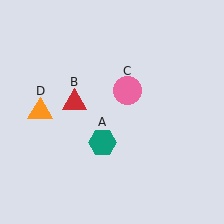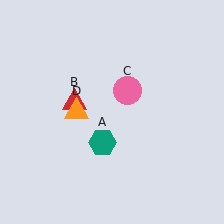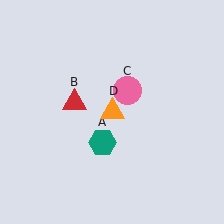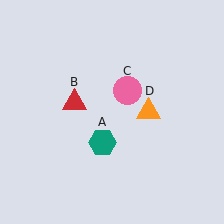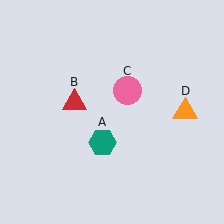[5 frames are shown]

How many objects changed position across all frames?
1 object changed position: orange triangle (object D).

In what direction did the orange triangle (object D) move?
The orange triangle (object D) moved right.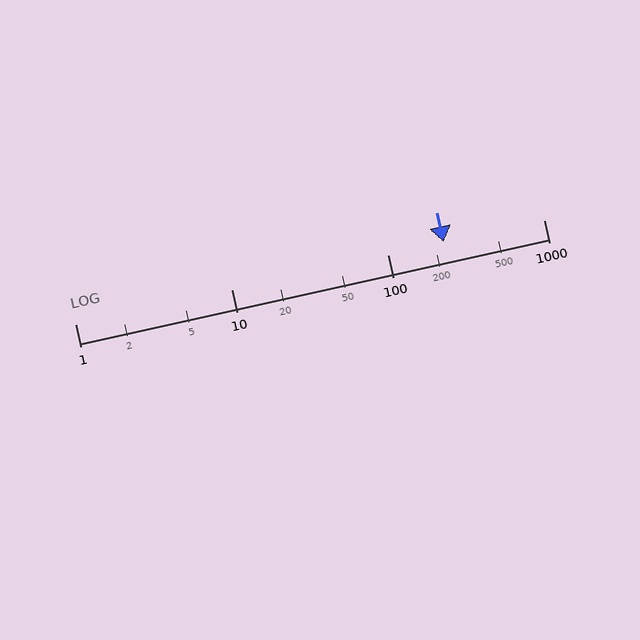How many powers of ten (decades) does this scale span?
The scale spans 3 decades, from 1 to 1000.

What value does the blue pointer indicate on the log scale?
The pointer indicates approximately 230.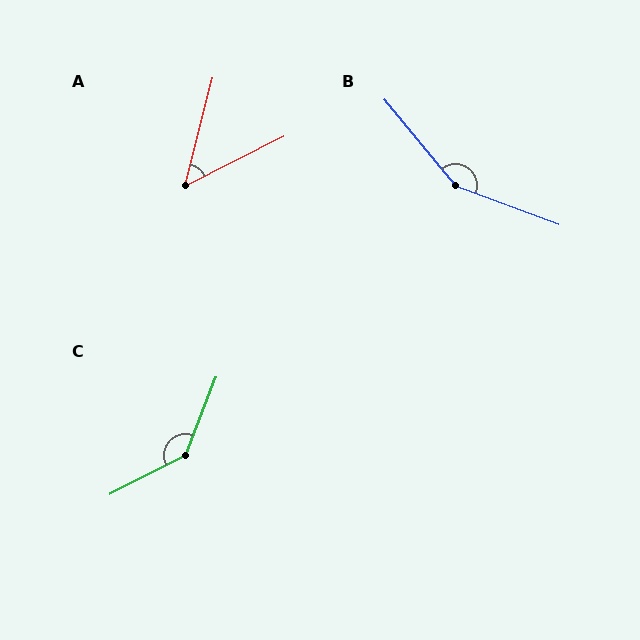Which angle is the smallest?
A, at approximately 49 degrees.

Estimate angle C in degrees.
Approximately 138 degrees.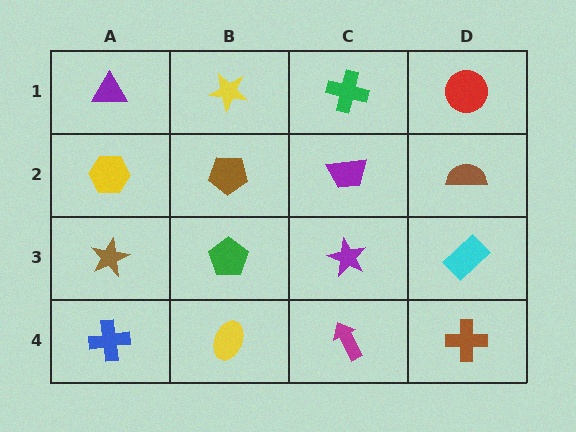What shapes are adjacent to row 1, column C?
A purple trapezoid (row 2, column C), a yellow star (row 1, column B), a red circle (row 1, column D).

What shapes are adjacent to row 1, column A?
A yellow hexagon (row 2, column A), a yellow star (row 1, column B).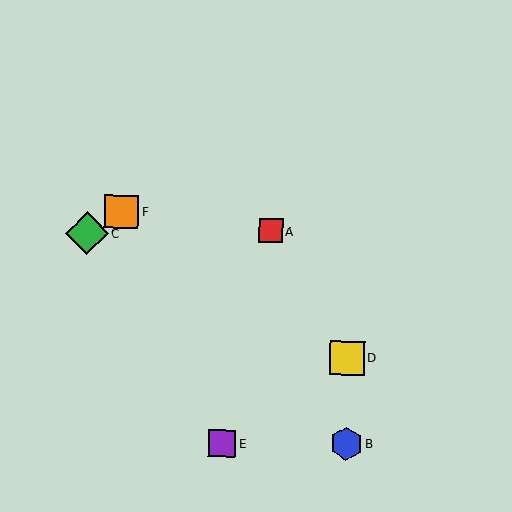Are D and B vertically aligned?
Yes, both are at x≈347.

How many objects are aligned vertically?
2 objects (B, D) are aligned vertically.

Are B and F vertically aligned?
No, B is at x≈346 and F is at x≈121.